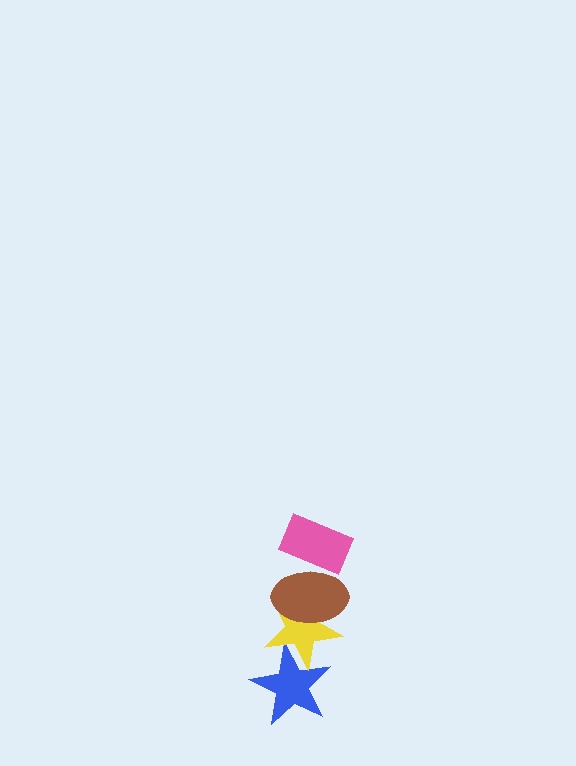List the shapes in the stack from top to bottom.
From top to bottom: the pink rectangle, the brown ellipse, the yellow star, the blue star.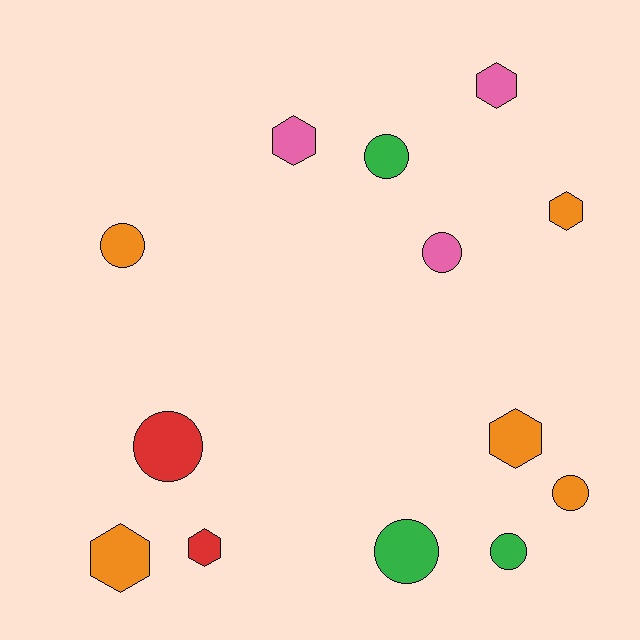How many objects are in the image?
There are 13 objects.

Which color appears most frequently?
Orange, with 5 objects.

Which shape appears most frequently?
Circle, with 7 objects.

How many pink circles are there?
There is 1 pink circle.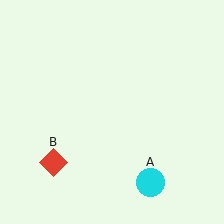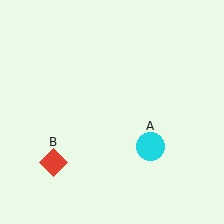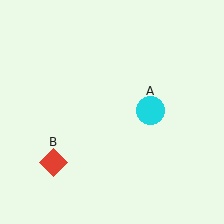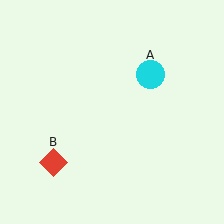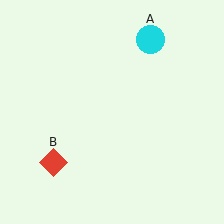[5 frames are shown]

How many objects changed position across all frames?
1 object changed position: cyan circle (object A).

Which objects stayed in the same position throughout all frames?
Red diamond (object B) remained stationary.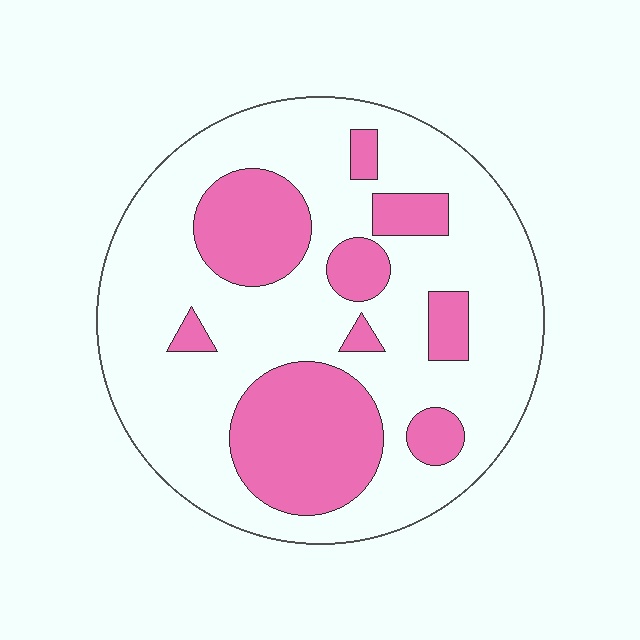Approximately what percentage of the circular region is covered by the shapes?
Approximately 30%.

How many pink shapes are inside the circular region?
9.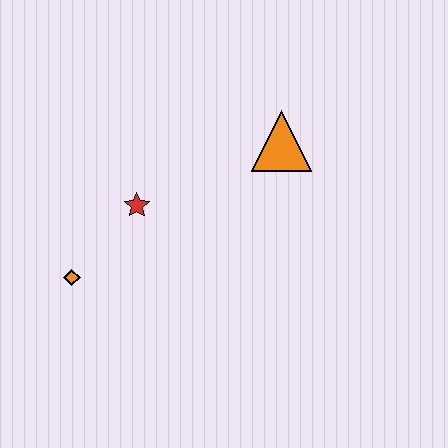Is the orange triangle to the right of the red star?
Yes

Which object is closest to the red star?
The orange diamond is closest to the red star.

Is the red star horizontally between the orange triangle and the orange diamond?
Yes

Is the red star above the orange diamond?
Yes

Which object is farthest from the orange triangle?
The orange diamond is farthest from the orange triangle.